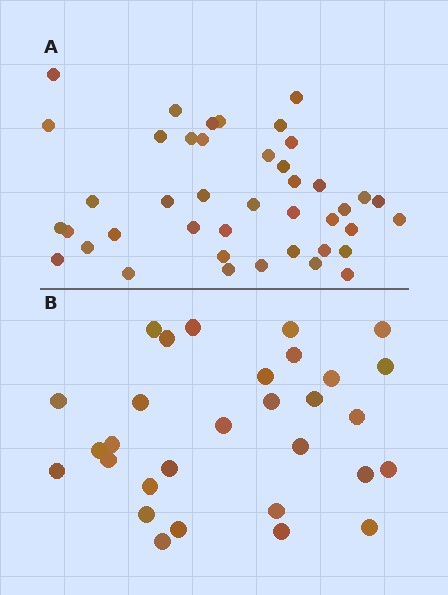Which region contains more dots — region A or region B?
Region A (the top region) has more dots.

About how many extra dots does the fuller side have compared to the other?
Region A has roughly 12 or so more dots than region B.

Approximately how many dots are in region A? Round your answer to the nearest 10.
About 40 dots. (The exact count is 42, which rounds to 40.)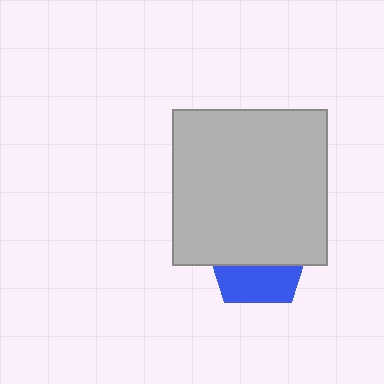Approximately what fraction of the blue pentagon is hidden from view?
Roughly 61% of the blue pentagon is hidden behind the light gray square.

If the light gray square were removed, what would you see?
You would see the complete blue pentagon.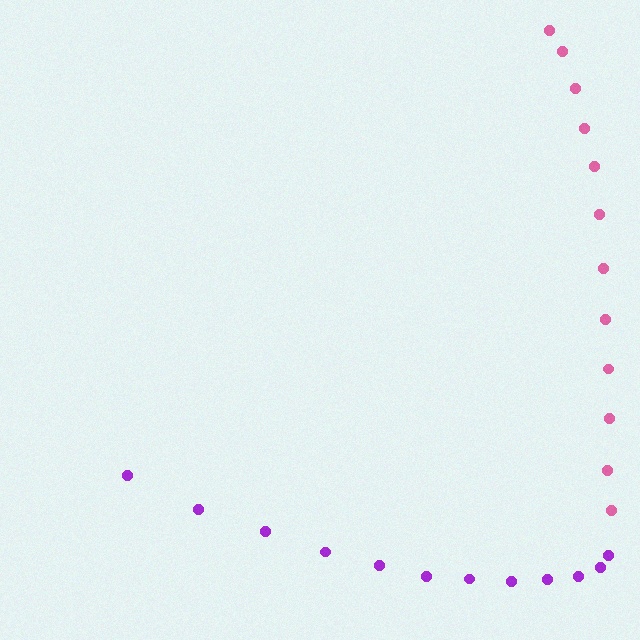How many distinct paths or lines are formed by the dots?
There are 2 distinct paths.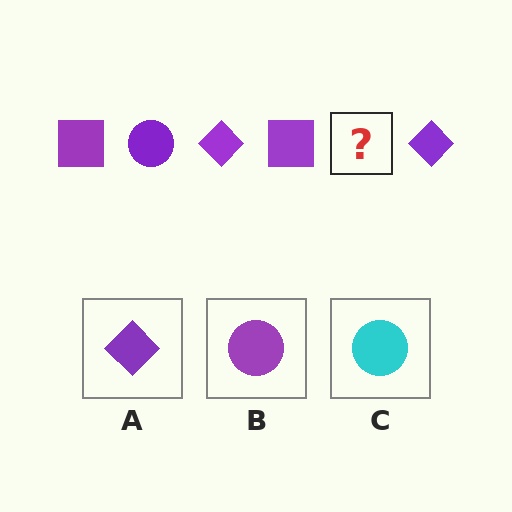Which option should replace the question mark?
Option B.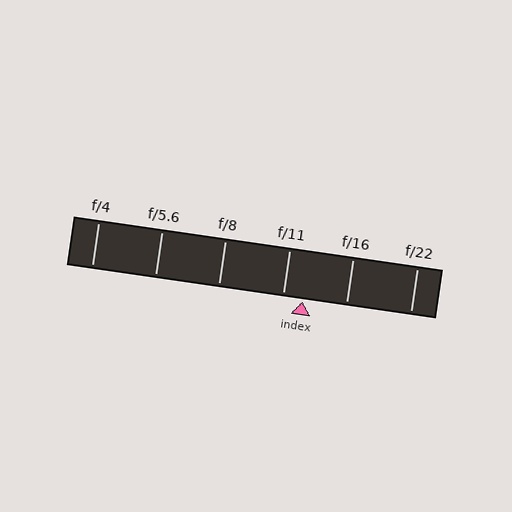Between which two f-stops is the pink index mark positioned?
The index mark is between f/11 and f/16.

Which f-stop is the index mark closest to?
The index mark is closest to f/11.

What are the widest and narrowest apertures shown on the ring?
The widest aperture shown is f/4 and the narrowest is f/22.